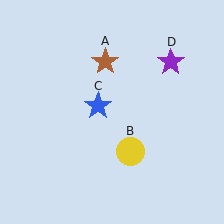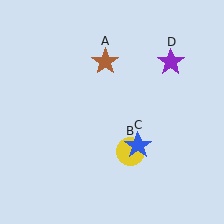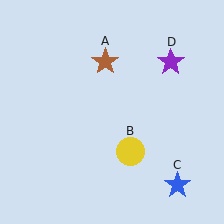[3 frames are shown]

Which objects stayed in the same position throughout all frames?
Brown star (object A) and yellow circle (object B) and purple star (object D) remained stationary.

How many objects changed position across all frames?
1 object changed position: blue star (object C).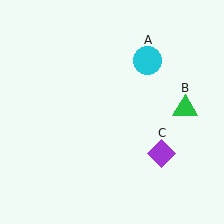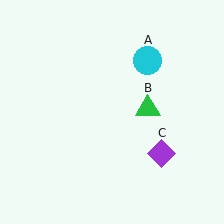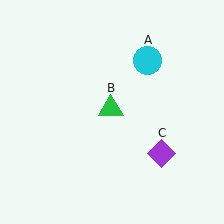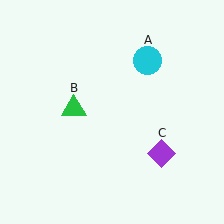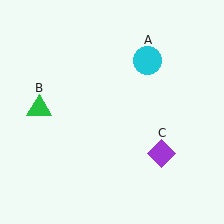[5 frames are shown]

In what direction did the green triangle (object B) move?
The green triangle (object B) moved left.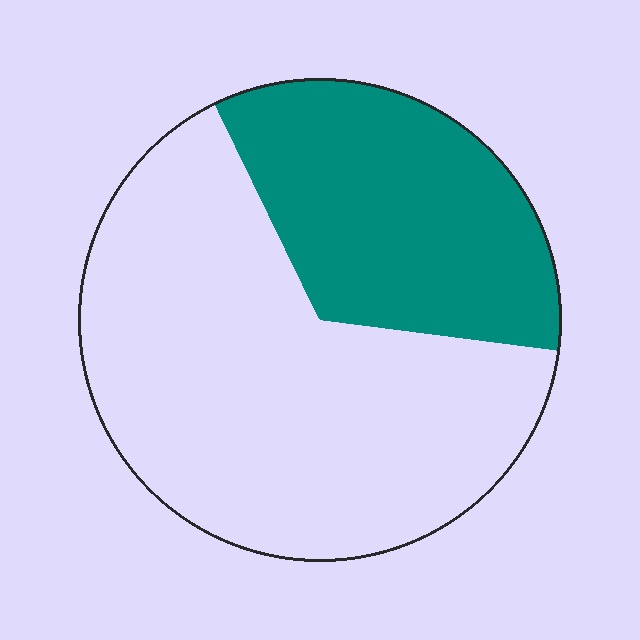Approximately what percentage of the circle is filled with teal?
Approximately 35%.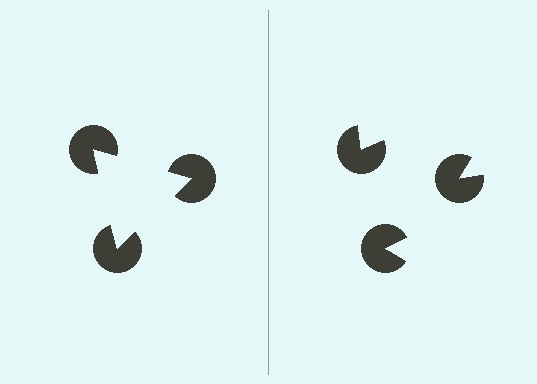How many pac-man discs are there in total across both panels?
6 — 3 on each side.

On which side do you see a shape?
An illusory triangle appears on the left side. On the right side the wedge cuts are rotated, so no coherent shape forms.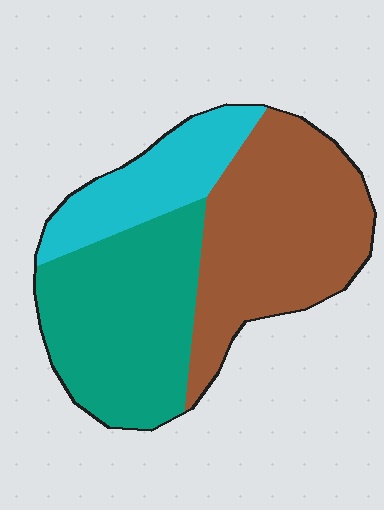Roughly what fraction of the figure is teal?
Teal takes up about three eighths (3/8) of the figure.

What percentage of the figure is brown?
Brown takes up between a quarter and a half of the figure.